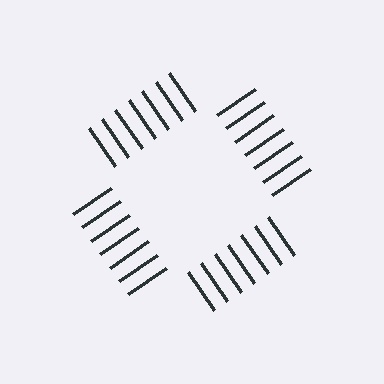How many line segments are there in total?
28 — 7 along each of the 4 edges.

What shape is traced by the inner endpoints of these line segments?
An illusory square — the line segments terminate on its edges but no continuous stroke is drawn.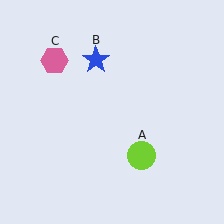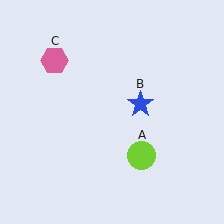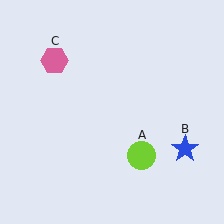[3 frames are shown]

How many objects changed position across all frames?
1 object changed position: blue star (object B).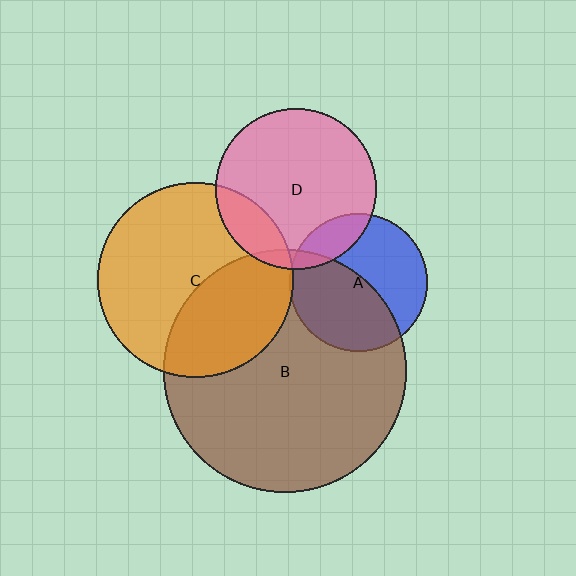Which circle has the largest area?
Circle B (brown).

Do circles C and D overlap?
Yes.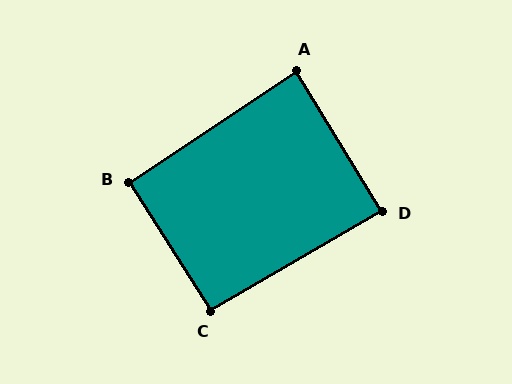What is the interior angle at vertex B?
Approximately 91 degrees (approximately right).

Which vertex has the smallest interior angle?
A, at approximately 88 degrees.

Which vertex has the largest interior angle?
C, at approximately 92 degrees.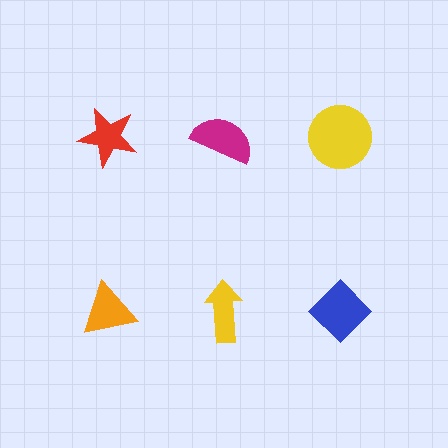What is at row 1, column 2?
A magenta semicircle.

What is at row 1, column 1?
A red star.